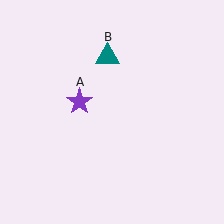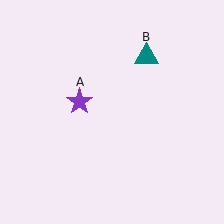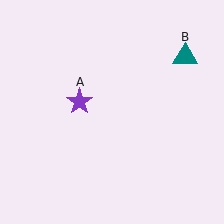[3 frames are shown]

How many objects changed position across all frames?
1 object changed position: teal triangle (object B).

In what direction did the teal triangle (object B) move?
The teal triangle (object B) moved right.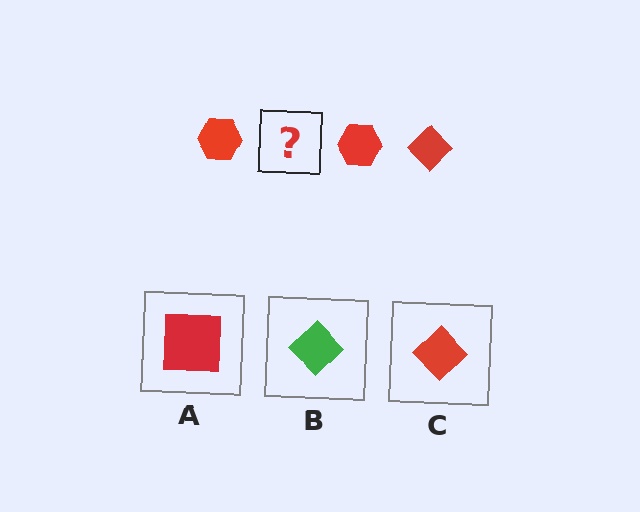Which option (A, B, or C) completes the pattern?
C.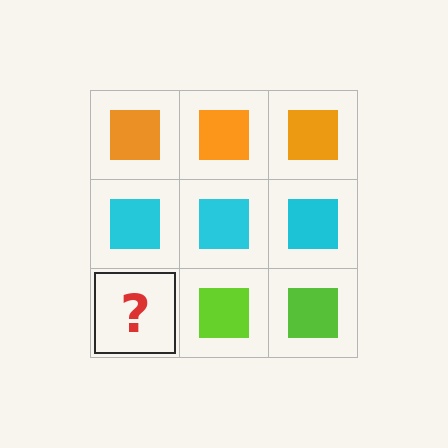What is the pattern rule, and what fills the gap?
The rule is that each row has a consistent color. The gap should be filled with a lime square.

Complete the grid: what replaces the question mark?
The question mark should be replaced with a lime square.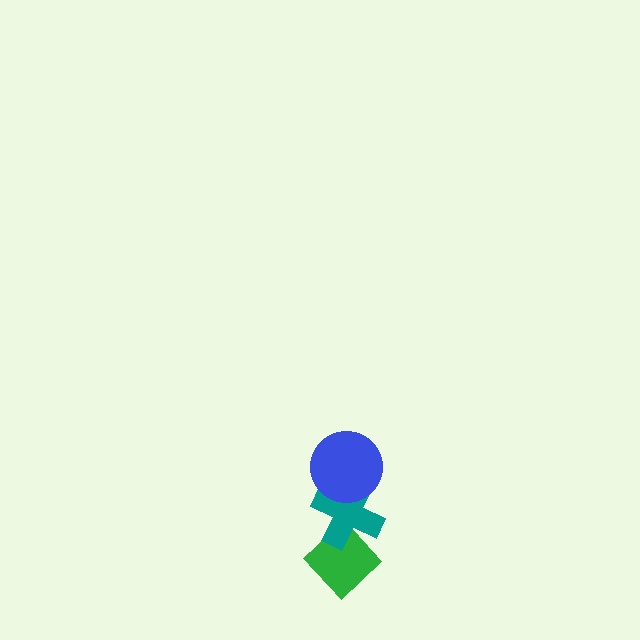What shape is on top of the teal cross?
The blue circle is on top of the teal cross.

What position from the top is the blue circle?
The blue circle is 1st from the top.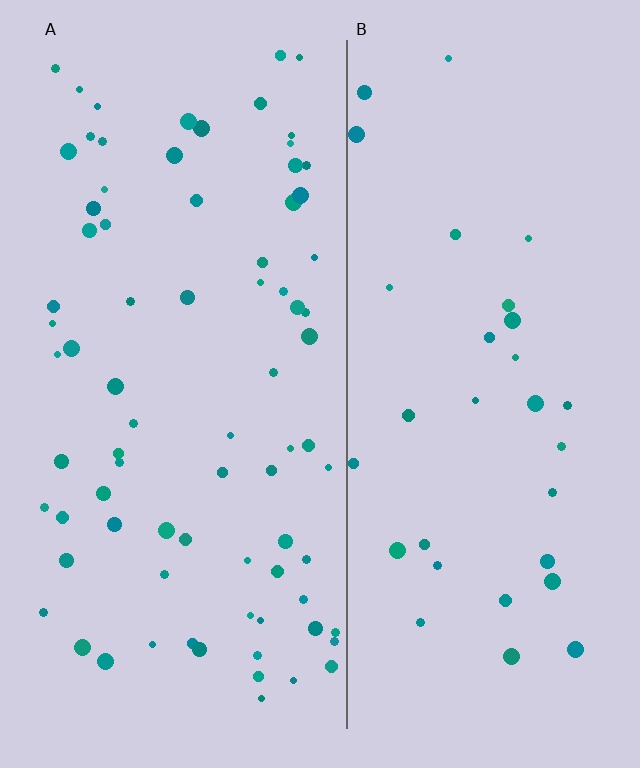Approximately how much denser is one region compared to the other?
Approximately 2.5× — region A over region B.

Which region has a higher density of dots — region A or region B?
A (the left).